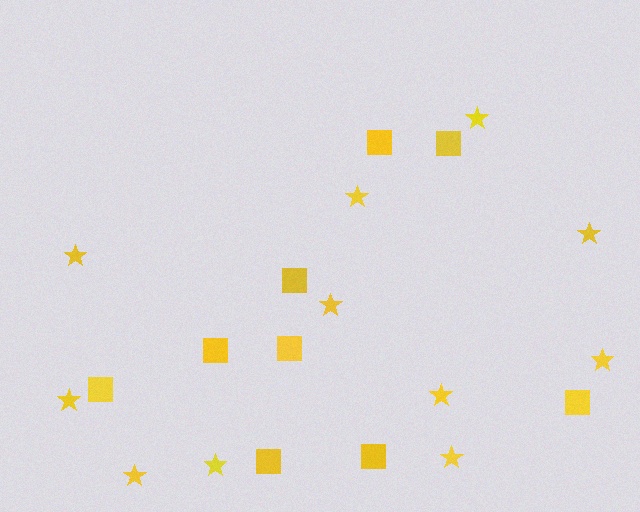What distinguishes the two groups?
There are 2 groups: one group of squares (9) and one group of stars (11).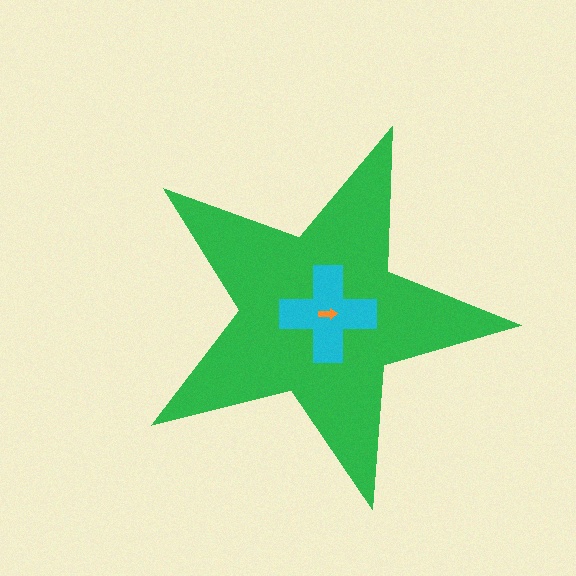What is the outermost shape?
The green star.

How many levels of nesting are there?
3.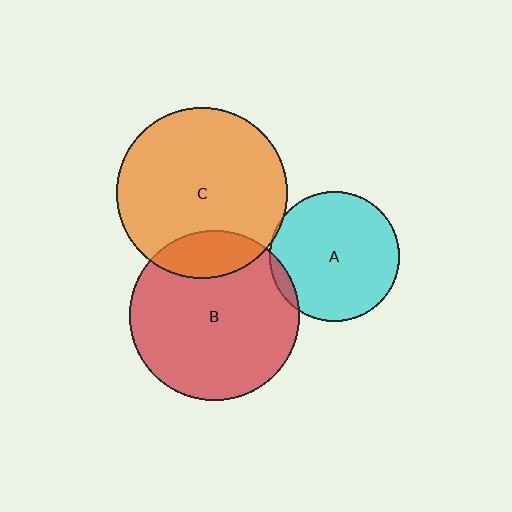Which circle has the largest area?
Circle C (orange).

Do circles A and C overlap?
Yes.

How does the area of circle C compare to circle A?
Approximately 1.7 times.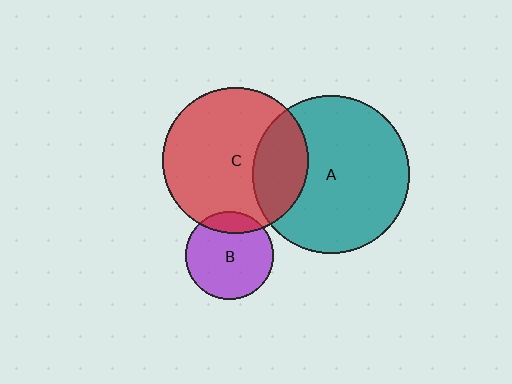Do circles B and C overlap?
Yes.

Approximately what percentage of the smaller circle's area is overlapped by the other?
Approximately 15%.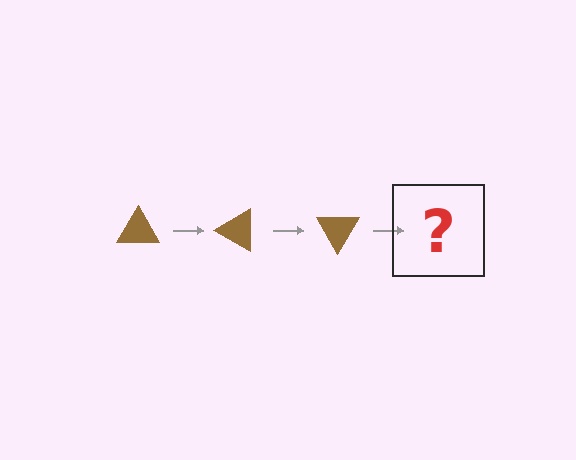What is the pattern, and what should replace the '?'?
The pattern is that the triangle rotates 30 degrees each step. The '?' should be a brown triangle rotated 90 degrees.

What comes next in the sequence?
The next element should be a brown triangle rotated 90 degrees.